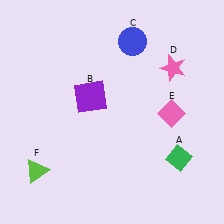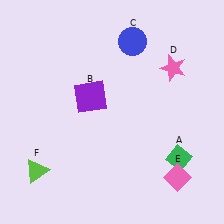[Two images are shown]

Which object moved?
The pink diamond (E) moved down.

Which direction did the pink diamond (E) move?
The pink diamond (E) moved down.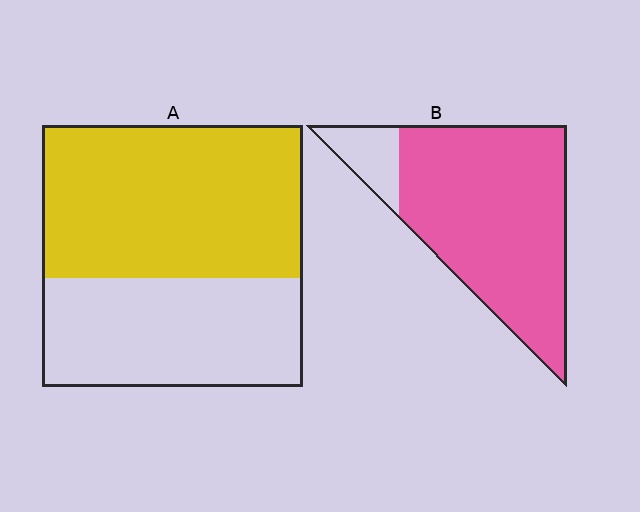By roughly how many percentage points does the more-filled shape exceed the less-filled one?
By roughly 30 percentage points (B over A).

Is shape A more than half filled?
Yes.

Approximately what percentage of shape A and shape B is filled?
A is approximately 60% and B is approximately 85%.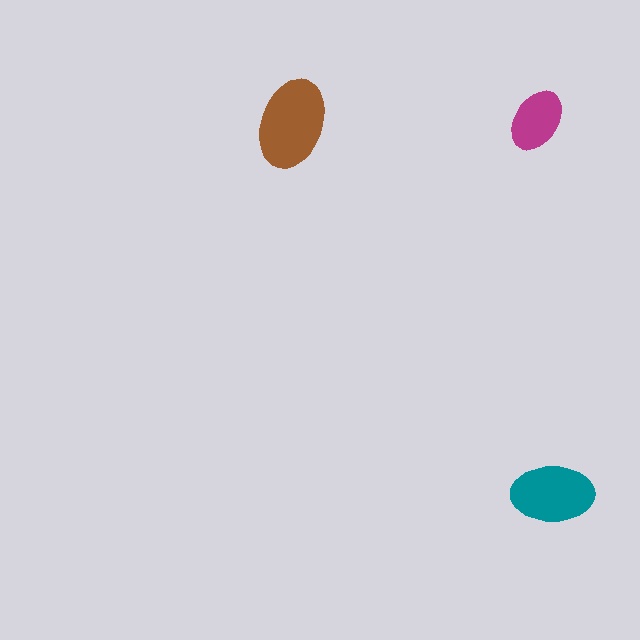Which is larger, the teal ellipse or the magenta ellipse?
The teal one.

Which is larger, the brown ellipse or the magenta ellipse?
The brown one.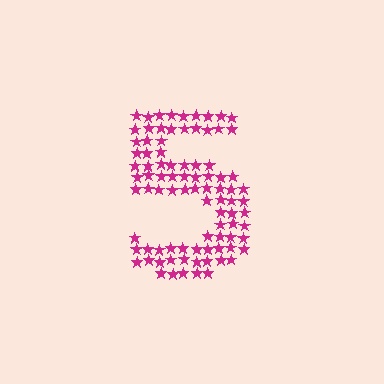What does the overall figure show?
The overall figure shows the digit 5.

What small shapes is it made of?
It is made of small stars.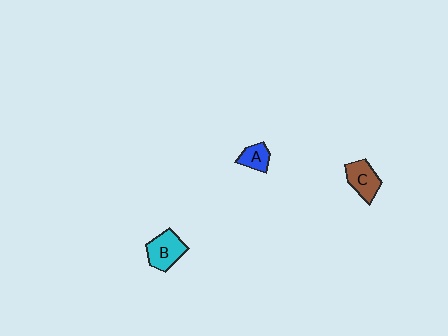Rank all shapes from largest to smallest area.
From largest to smallest: B (cyan), C (brown), A (blue).